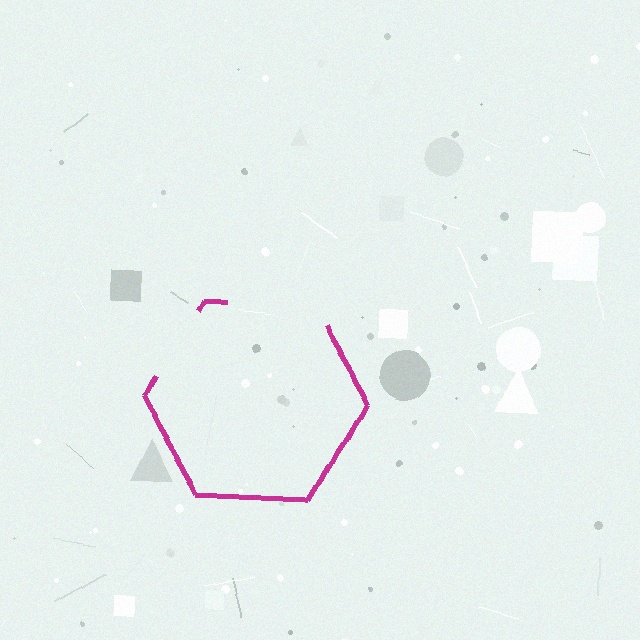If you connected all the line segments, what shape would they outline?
They would outline a hexagon.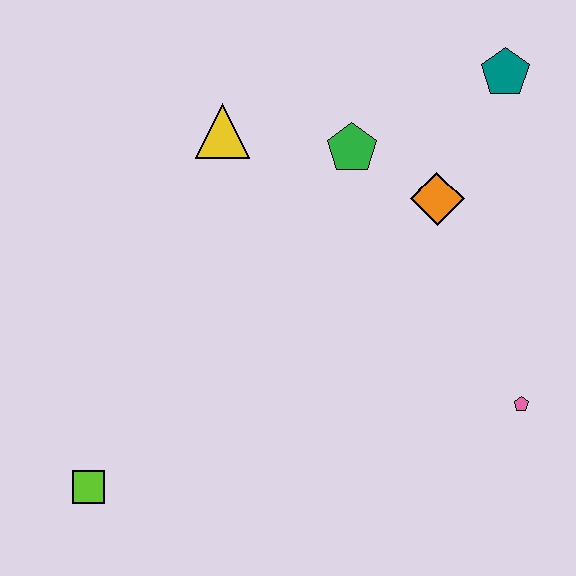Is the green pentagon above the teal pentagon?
No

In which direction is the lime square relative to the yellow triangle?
The lime square is below the yellow triangle.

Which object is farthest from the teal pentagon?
The lime square is farthest from the teal pentagon.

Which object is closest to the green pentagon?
The orange diamond is closest to the green pentagon.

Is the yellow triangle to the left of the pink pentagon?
Yes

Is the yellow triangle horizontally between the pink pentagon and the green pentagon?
No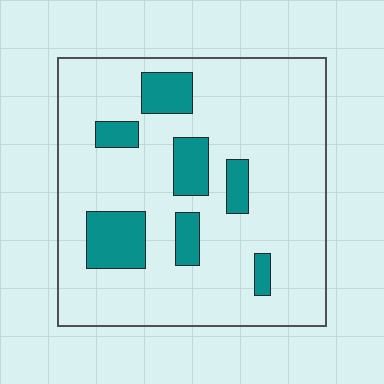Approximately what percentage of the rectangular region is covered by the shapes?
Approximately 15%.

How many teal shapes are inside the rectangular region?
7.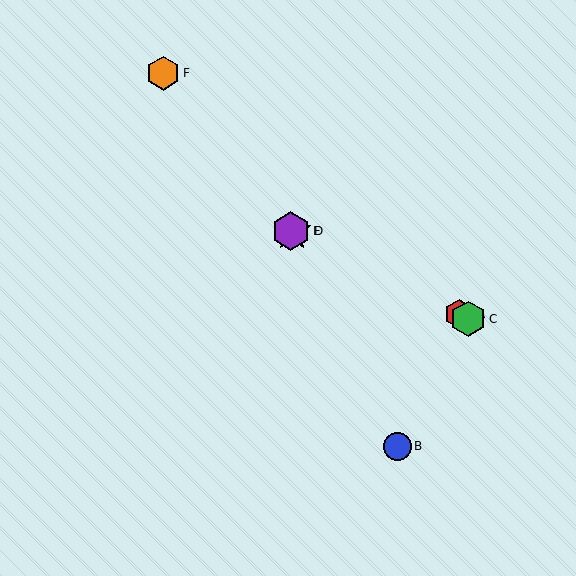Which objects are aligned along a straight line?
Objects A, C, D, E are aligned along a straight line.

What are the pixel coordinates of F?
Object F is at (163, 73).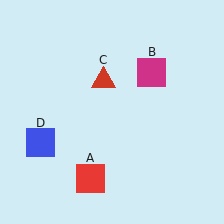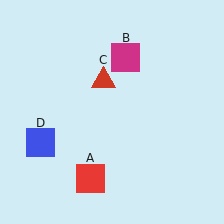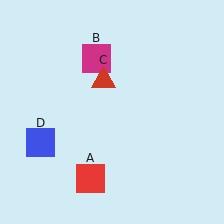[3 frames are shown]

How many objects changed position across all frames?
1 object changed position: magenta square (object B).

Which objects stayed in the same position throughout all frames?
Red square (object A) and red triangle (object C) and blue square (object D) remained stationary.